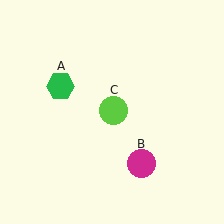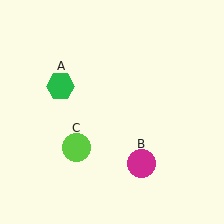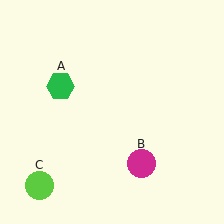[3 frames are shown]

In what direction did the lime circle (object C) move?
The lime circle (object C) moved down and to the left.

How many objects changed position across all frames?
1 object changed position: lime circle (object C).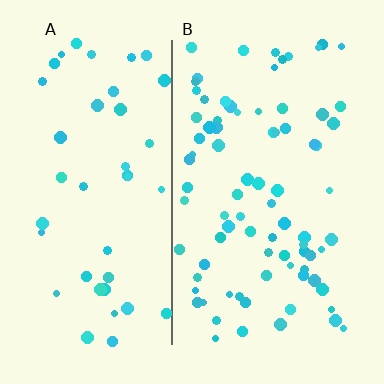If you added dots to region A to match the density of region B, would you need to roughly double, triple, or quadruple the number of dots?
Approximately double.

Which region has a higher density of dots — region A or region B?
B (the right).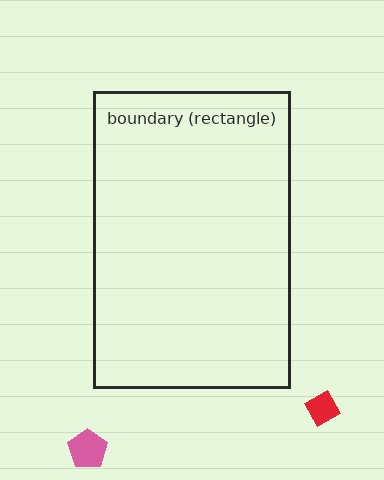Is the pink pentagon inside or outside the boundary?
Outside.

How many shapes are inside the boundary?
0 inside, 2 outside.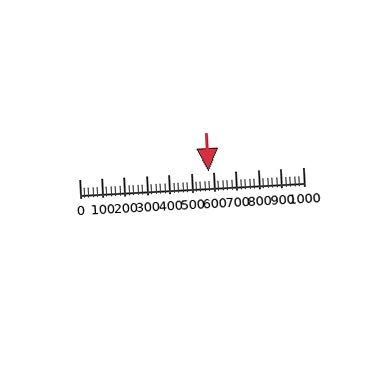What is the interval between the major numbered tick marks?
The major tick marks are spaced 100 units apart.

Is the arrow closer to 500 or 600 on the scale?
The arrow is closer to 600.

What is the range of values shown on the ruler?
The ruler shows values from 0 to 1000.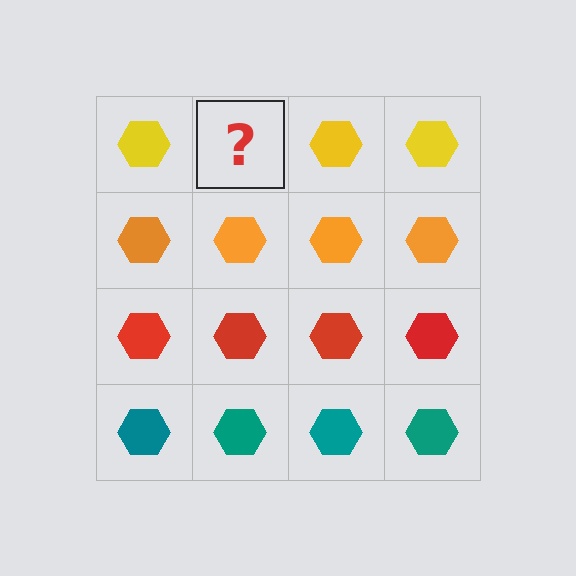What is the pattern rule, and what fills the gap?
The rule is that each row has a consistent color. The gap should be filled with a yellow hexagon.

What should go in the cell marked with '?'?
The missing cell should contain a yellow hexagon.